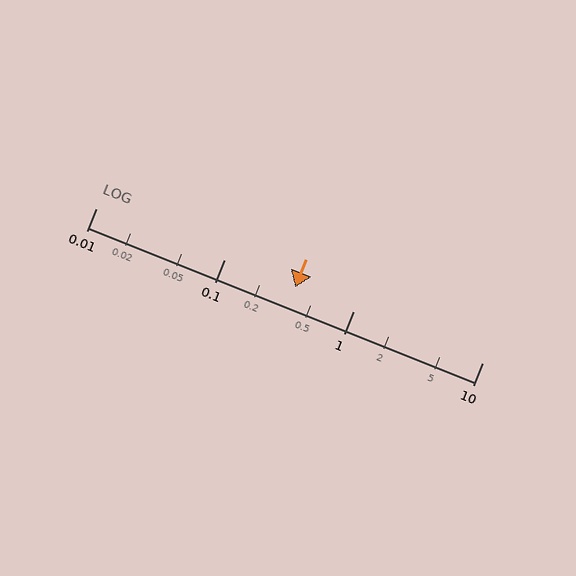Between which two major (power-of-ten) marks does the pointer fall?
The pointer is between 0.1 and 1.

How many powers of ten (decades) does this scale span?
The scale spans 3 decades, from 0.01 to 10.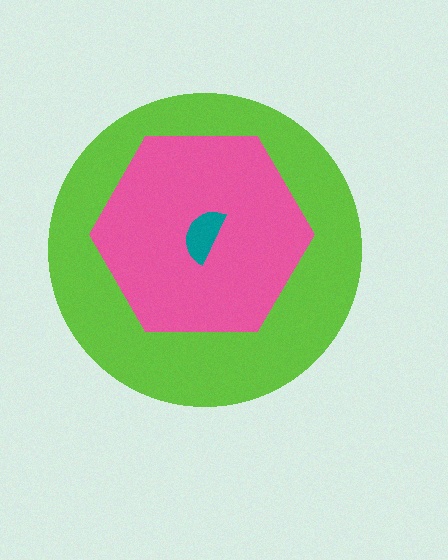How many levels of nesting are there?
3.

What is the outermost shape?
The lime circle.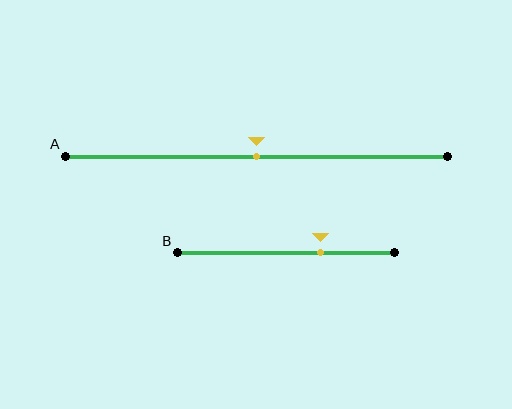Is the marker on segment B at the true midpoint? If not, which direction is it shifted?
No, the marker on segment B is shifted to the right by about 16% of the segment length.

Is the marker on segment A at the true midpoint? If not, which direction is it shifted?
Yes, the marker on segment A is at the true midpoint.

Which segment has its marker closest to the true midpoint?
Segment A has its marker closest to the true midpoint.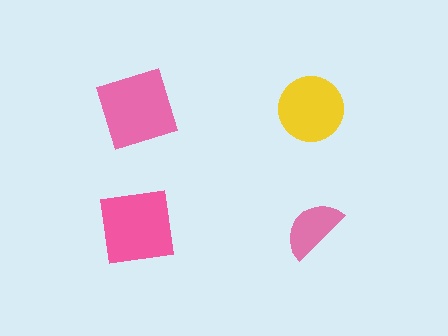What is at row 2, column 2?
A pink semicircle.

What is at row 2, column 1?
A pink square.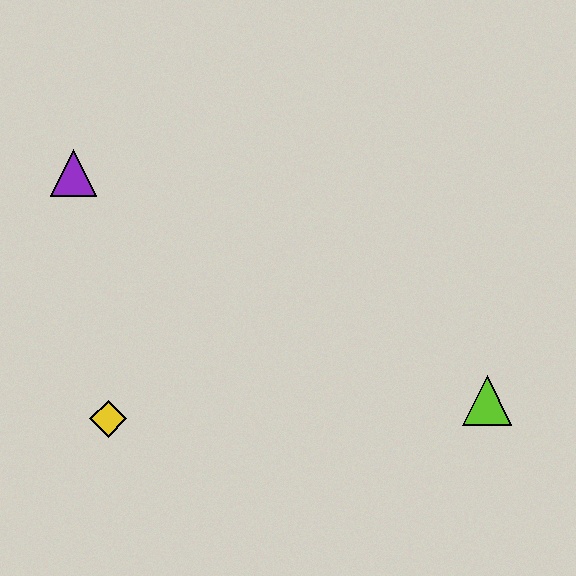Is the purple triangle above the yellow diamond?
Yes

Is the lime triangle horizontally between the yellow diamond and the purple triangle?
No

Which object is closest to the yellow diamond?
The purple triangle is closest to the yellow diamond.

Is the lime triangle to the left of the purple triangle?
No